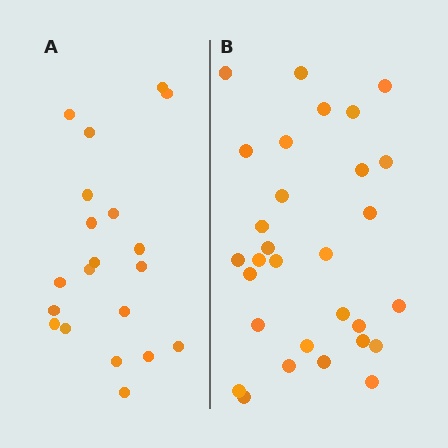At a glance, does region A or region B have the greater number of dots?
Region B (the right region) has more dots.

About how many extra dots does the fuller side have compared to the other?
Region B has roughly 10 or so more dots than region A.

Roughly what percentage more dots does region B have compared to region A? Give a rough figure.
About 50% more.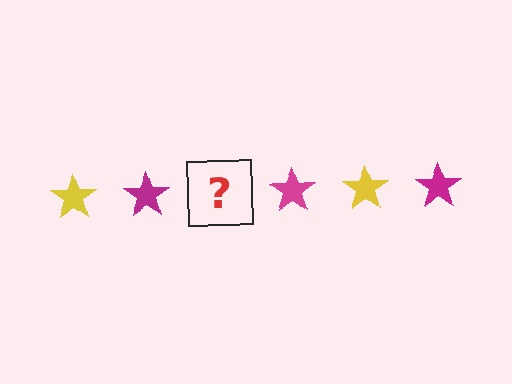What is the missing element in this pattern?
The missing element is a yellow star.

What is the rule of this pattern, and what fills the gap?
The rule is that the pattern cycles through yellow, magenta stars. The gap should be filled with a yellow star.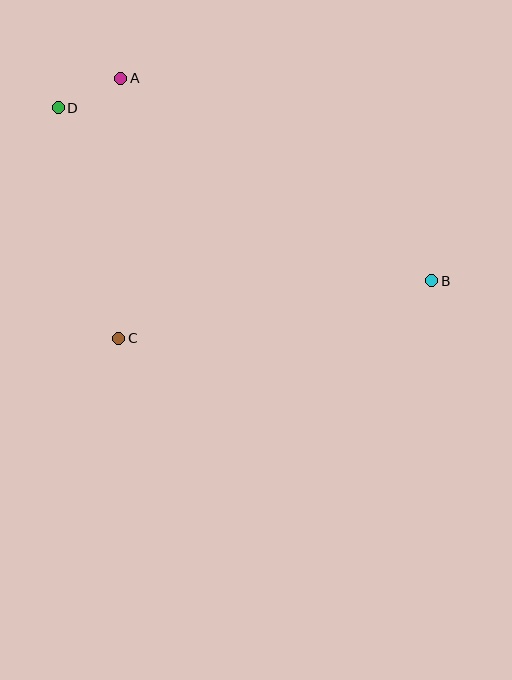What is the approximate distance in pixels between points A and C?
The distance between A and C is approximately 260 pixels.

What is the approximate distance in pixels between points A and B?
The distance between A and B is approximately 371 pixels.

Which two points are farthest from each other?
Points B and D are farthest from each other.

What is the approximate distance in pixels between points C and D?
The distance between C and D is approximately 239 pixels.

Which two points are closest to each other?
Points A and D are closest to each other.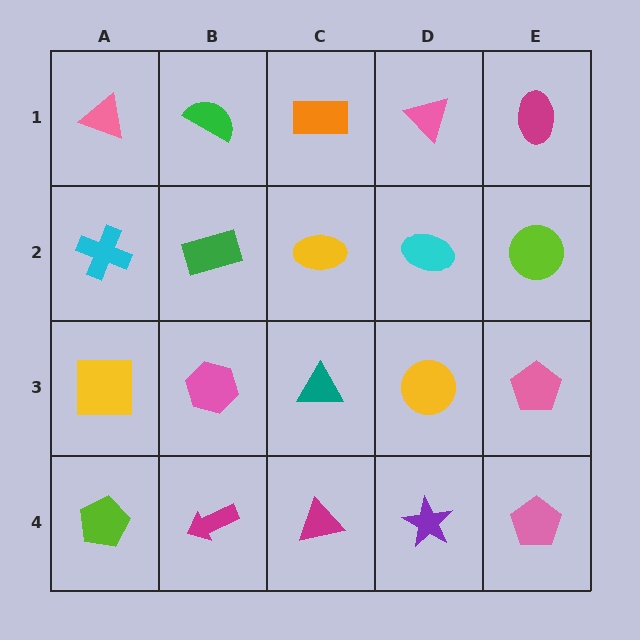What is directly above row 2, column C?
An orange rectangle.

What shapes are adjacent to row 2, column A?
A pink triangle (row 1, column A), a yellow square (row 3, column A), a green rectangle (row 2, column B).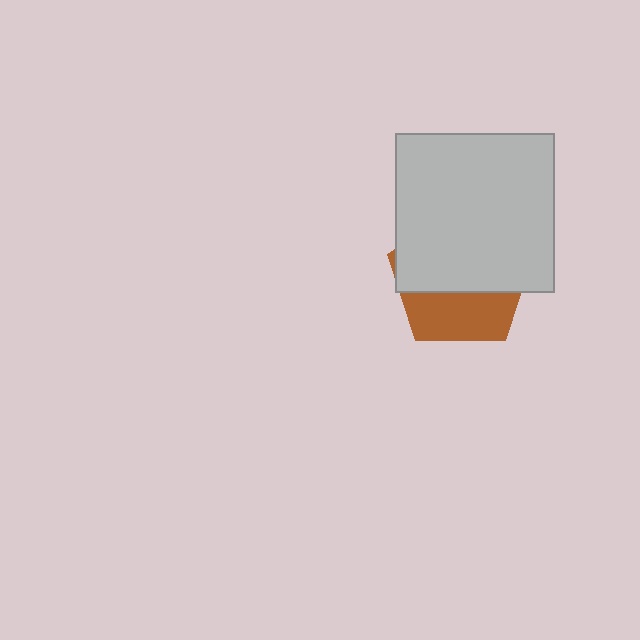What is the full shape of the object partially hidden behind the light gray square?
The partially hidden object is a brown pentagon.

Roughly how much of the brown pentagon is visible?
A small part of it is visible (roughly 37%).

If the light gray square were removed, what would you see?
You would see the complete brown pentagon.